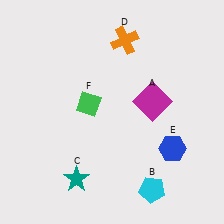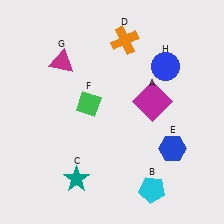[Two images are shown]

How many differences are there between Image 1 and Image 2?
There are 2 differences between the two images.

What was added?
A magenta triangle (G), a blue circle (H) were added in Image 2.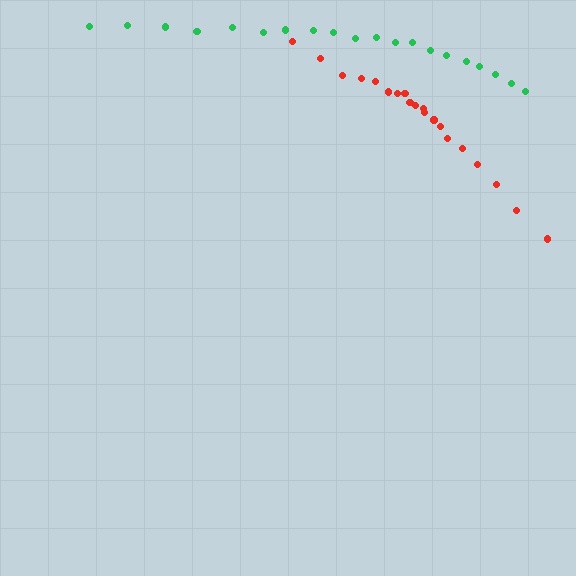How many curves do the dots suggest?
There are 2 distinct paths.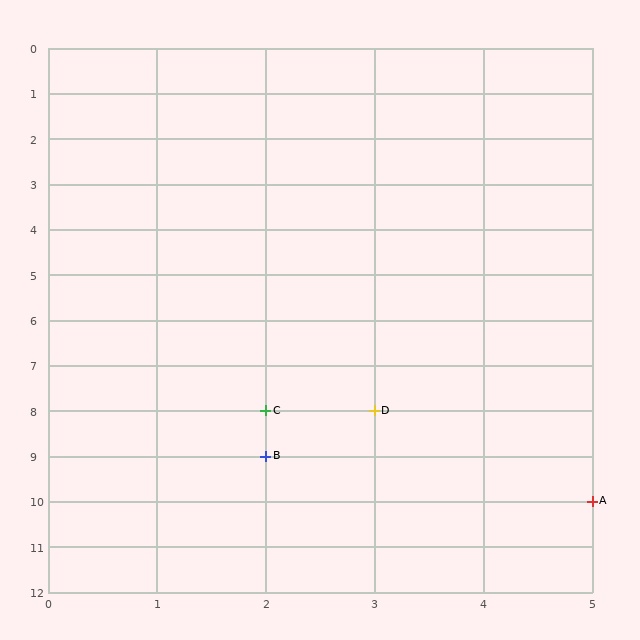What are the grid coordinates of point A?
Point A is at grid coordinates (5, 10).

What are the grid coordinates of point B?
Point B is at grid coordinates (2, 9).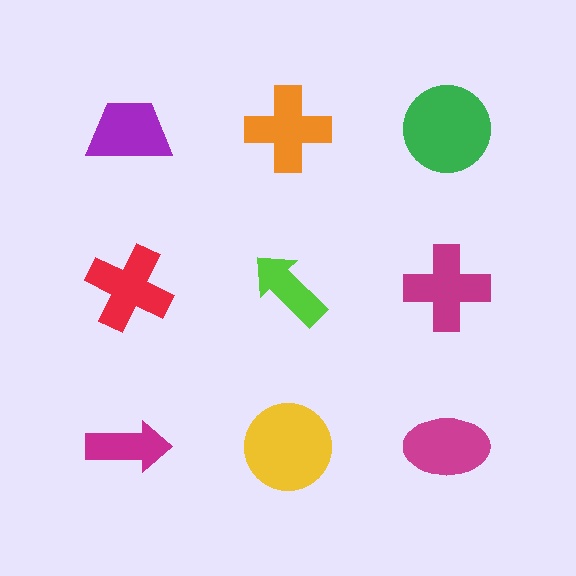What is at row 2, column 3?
A magenta cross.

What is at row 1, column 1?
A purple trapezoid.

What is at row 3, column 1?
A magenta arrow.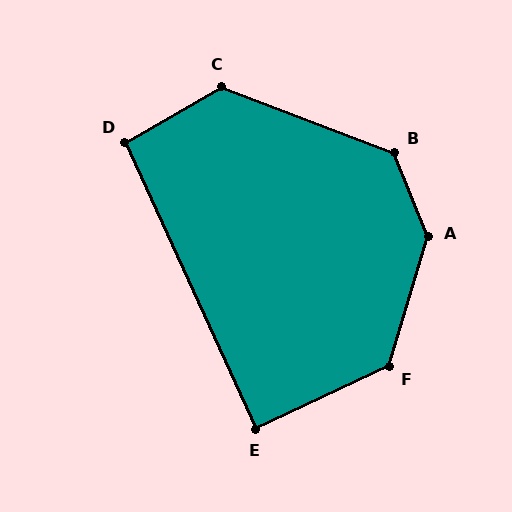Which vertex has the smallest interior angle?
E, at approximately 89 degrees.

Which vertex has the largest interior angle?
A, at approximately 142 degrees.